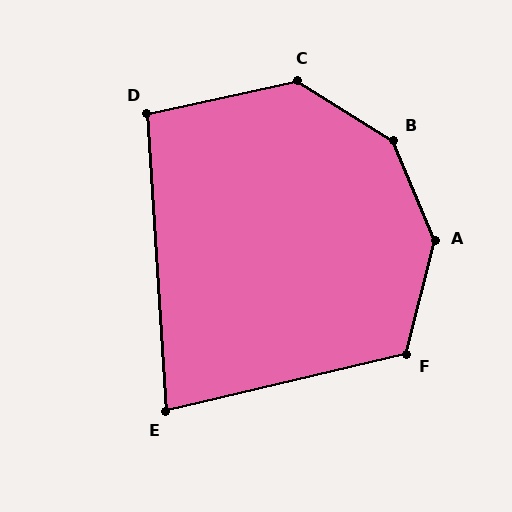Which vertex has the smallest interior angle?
E, at approximately 80 degrees.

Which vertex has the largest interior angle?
B, at approximately 144 degrees.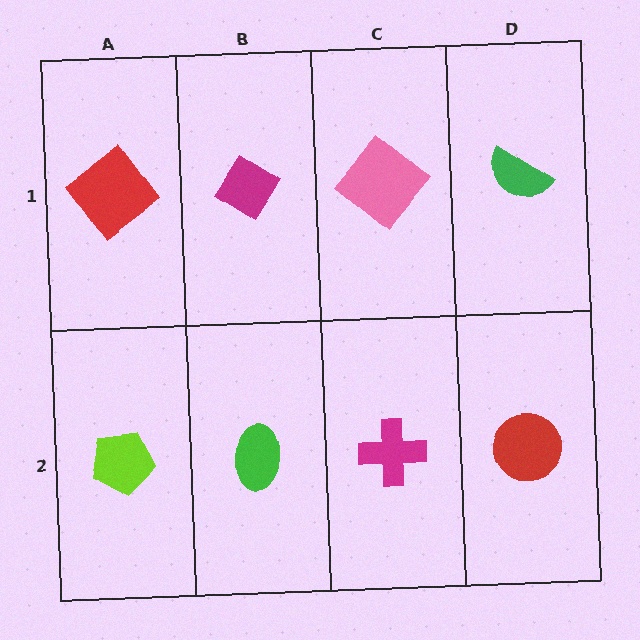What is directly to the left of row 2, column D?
A magenta cross.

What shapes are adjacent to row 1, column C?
A magenta cross (row 2, column C), a magenta diamond (row 1, column B), a green semicircle (row 1, column D).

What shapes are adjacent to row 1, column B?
A green ellipse (row 2, column B), a red diamond (row 1, column A), a pink diamond (row 1, column C).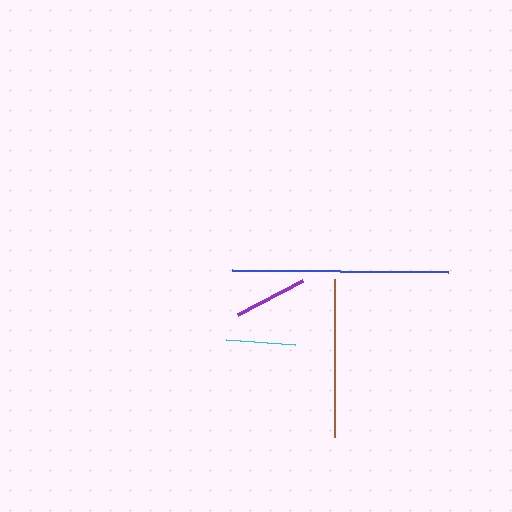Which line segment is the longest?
The blue line is the longest at approximately 216 pixels.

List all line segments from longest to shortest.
From longest to shortest: blue, brown, purple, cyan.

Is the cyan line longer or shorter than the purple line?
The purple line is longer than the cyan line.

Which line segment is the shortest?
The cyan line is the shortest at approximately 70 pixels.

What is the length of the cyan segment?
The cyan segment is approximately 70 pixels long.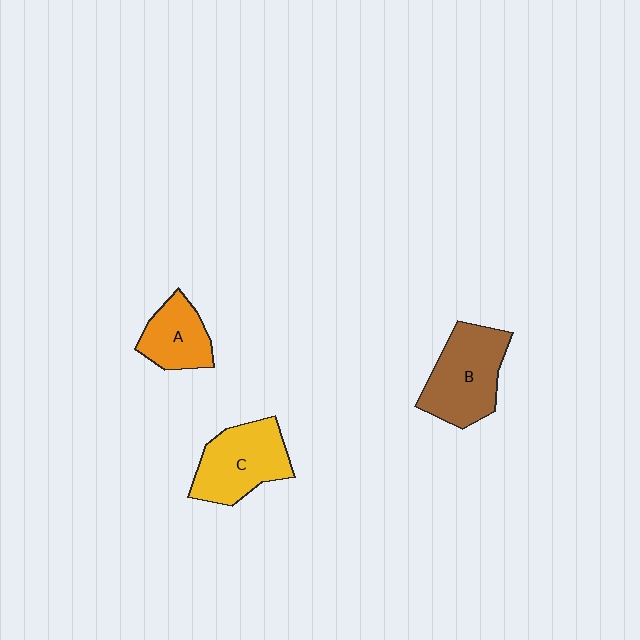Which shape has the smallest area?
Shape A (orange).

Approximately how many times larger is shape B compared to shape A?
Approximately 1.6 times.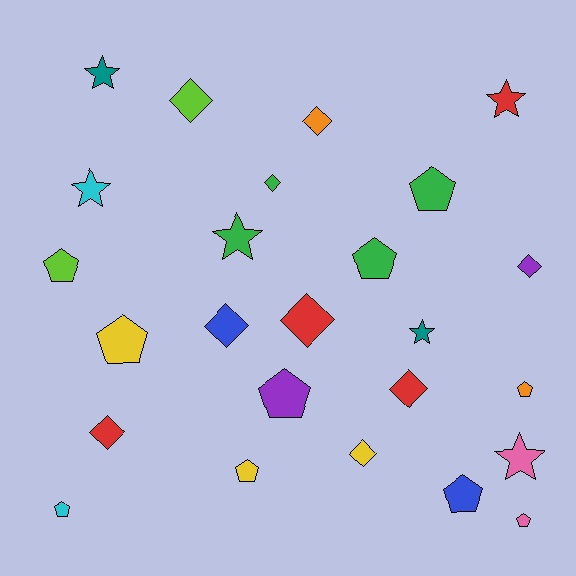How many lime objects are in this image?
There are 2 lime objects.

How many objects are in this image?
There are 25 objects.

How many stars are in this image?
There are 6 stars.